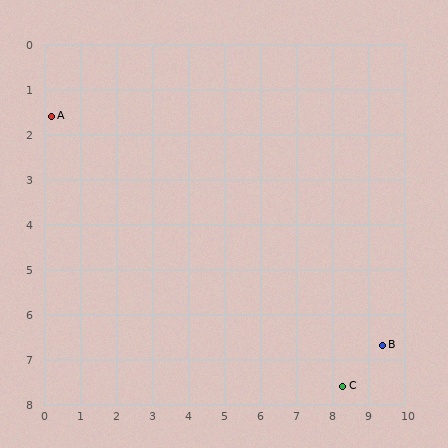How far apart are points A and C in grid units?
Points A and C are about 10.1 grid units apart.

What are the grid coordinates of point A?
Point A is at approximately (0.2, 1.6).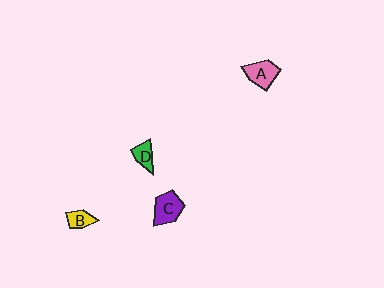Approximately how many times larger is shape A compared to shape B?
Approximately 1.7 times.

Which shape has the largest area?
Shape C (purple).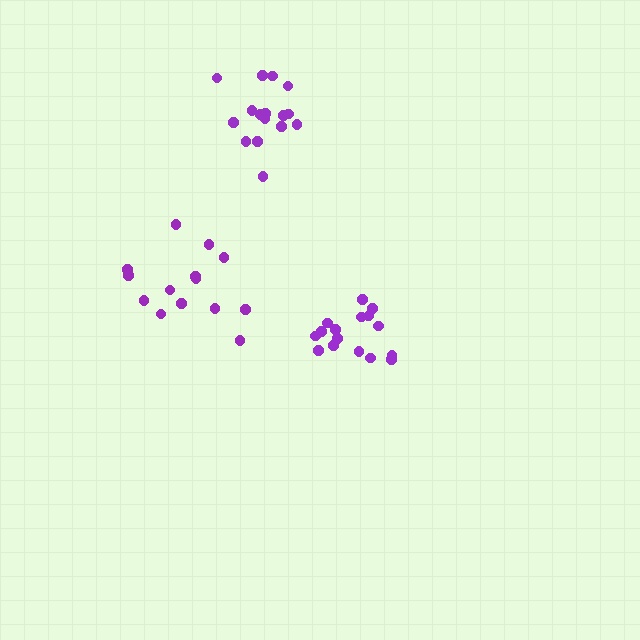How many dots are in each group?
Group 1: 16 dots, Group 2: 14 dots, Group 3: 16 dots (46 total).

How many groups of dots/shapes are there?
There are 3 groups.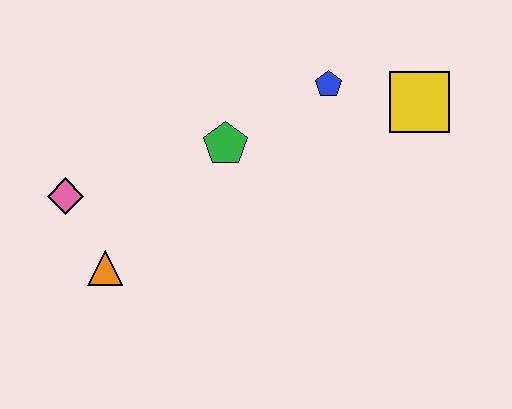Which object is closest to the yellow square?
The blue pentagon is closest to the yellow square.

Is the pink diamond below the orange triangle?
No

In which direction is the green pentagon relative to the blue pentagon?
The green pentagon is to the left of the blue pentagon.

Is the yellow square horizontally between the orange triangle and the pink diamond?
No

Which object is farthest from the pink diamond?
The yellow square is farthest from the pink diamond.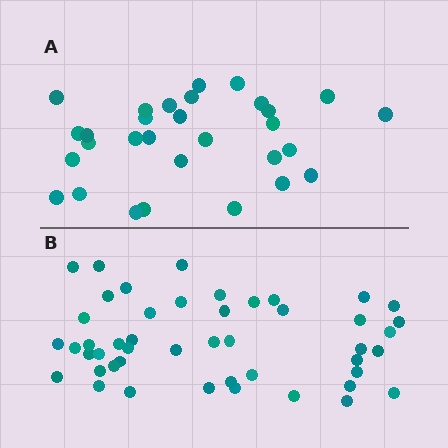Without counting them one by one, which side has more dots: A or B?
Region B (the bottom region) has more dots.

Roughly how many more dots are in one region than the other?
Region B has approximately 15 more dots than region A.